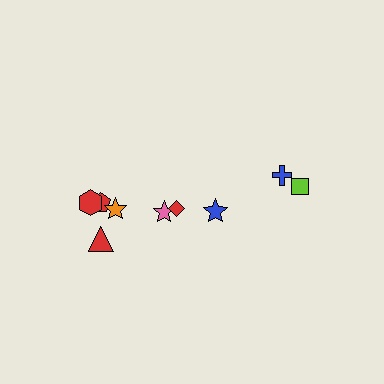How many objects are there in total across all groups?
There are 9 objects.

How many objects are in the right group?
There are 3 objects.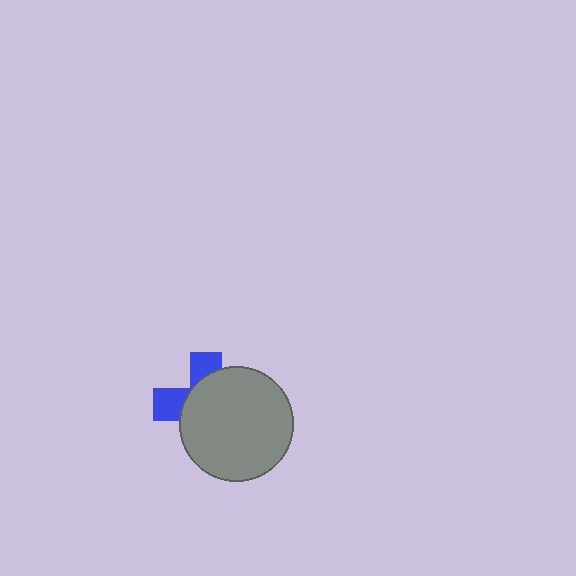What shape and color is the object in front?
The object in front is a gray circle.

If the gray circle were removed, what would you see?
You would see the complete blue cross.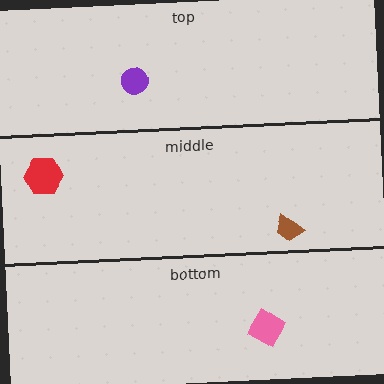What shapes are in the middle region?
The red hexagon, the brown trapezoid.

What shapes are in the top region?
The purple circle.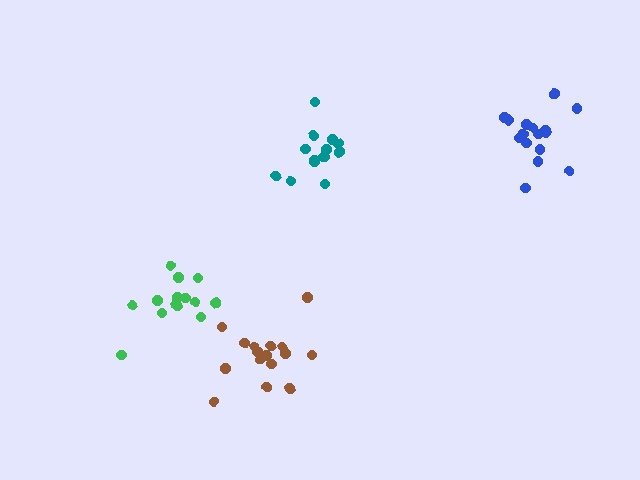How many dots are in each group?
Group 1: 14 dots, Group 2: 16 dots, Group 3: 14 dots, Group 4: 16 dots (60 total).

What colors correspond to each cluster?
The clusters are colored: green, blue, teal, brown.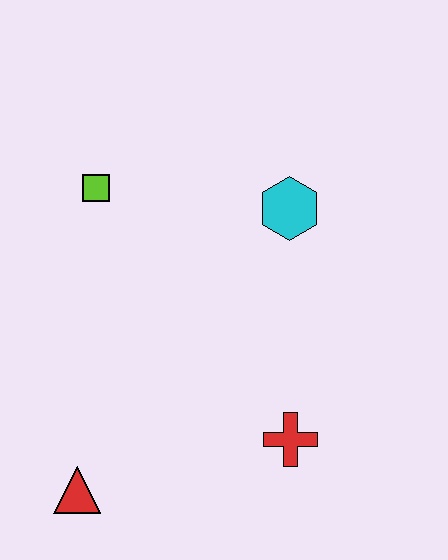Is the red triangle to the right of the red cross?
No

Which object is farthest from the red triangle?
The cyan hexagon is farthest from the red triangle.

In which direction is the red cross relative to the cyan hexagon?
The red cross is below the cyan hexagon.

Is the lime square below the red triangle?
No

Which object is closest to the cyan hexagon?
The lime square is closest to the cyan hexagon.